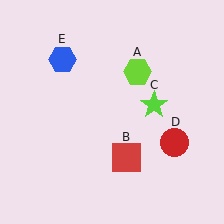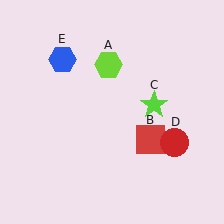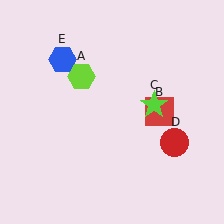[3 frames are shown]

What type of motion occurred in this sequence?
The lime hexagon (object A), red square (object B) rotated counterclockwise around the center of the scene.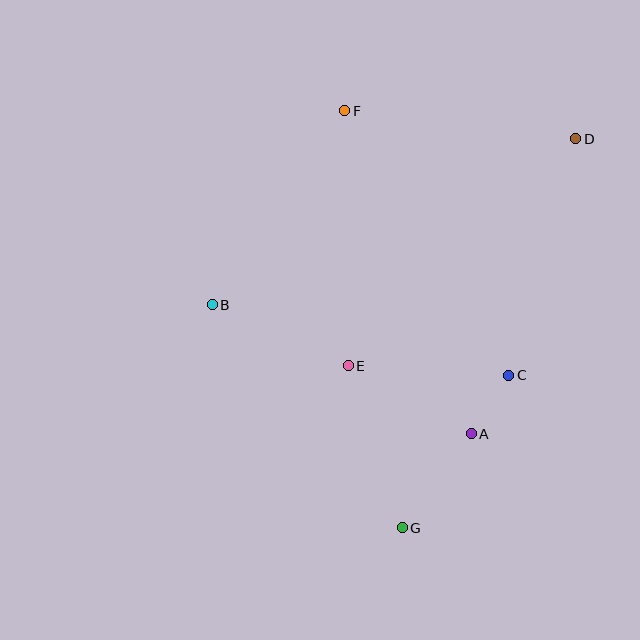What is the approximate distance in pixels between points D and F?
The distance between D and F is approximately 233 pixels.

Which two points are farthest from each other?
Points D and G are farthest from each other.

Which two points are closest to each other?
Points A and C are closest to each other.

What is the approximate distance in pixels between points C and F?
The distance between C and F is approximately 311 pixels.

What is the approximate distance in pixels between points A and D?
The distance between A and D is approximately 313 pixels.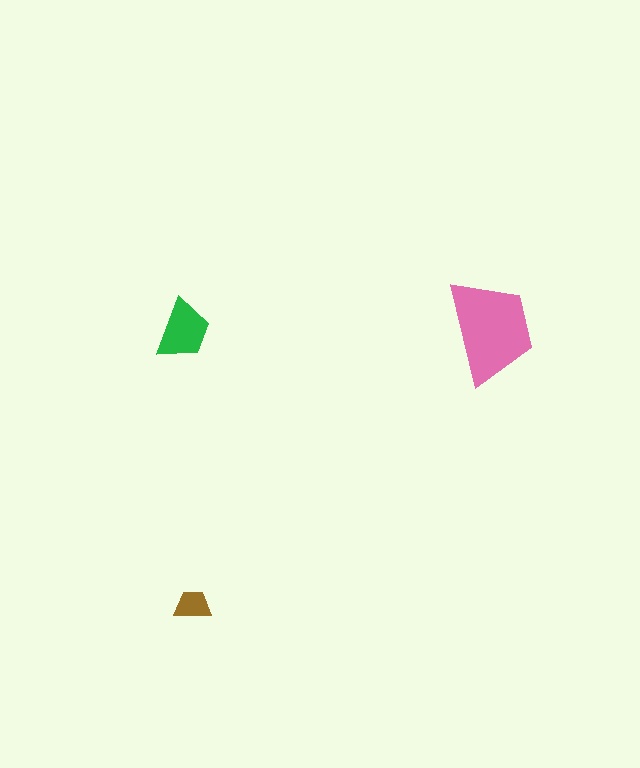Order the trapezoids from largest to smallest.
the pink one, the green one, the brown one.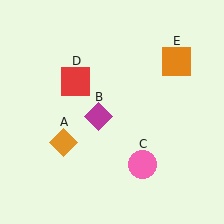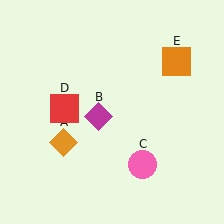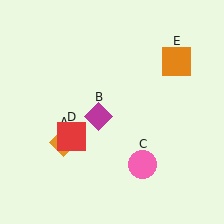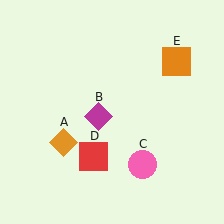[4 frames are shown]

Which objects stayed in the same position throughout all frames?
Orange diamond (object A) and magenta diamond (object B) and pink circle (object C) and orange square (object E) remained stationary.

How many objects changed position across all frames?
1 object changed position: red square (object D).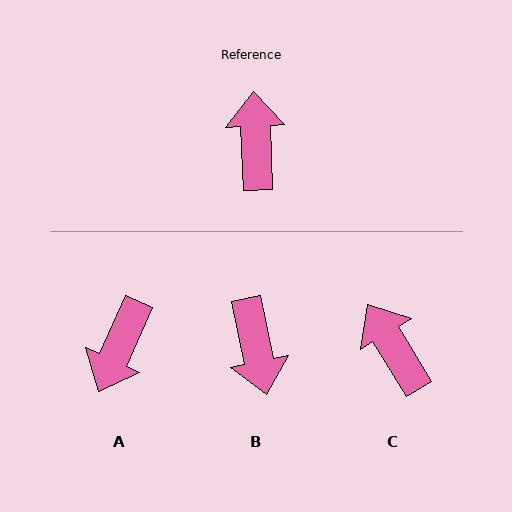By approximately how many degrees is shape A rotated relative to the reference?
Approximately 153 degrees counter-clockwise.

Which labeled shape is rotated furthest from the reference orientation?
B, about 171 degrees away.